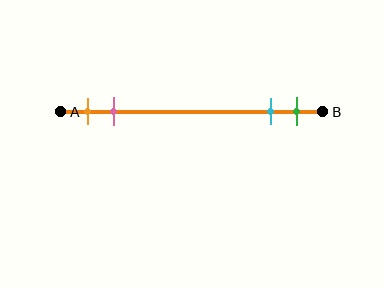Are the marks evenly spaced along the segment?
No, the marks are not evenly spaced.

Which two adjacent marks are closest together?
The cyan and green marks are the closest adjacent pair.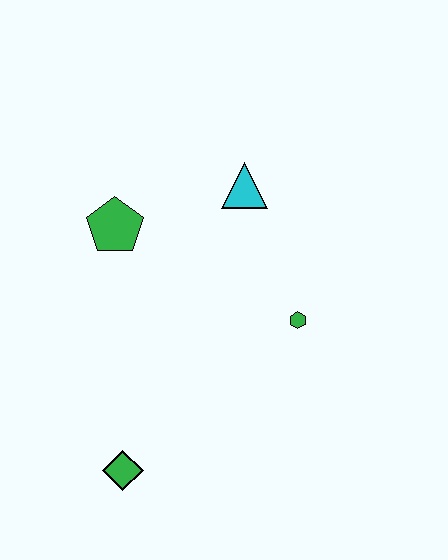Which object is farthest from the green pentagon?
The green diamond is farthest from the green pentagon.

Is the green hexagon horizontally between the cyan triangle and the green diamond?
No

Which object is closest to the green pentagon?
The cyan triangle is closest to the green pentagon.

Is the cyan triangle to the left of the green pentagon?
No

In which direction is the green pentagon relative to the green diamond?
The green pentagon is above the green diamond.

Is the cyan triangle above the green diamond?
Yes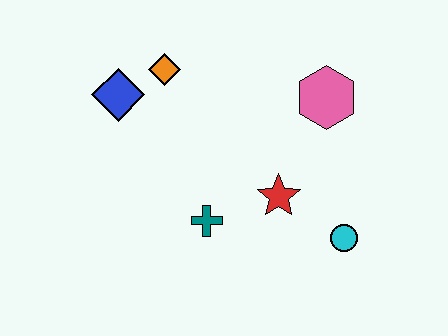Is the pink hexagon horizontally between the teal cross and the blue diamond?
No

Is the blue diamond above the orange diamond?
No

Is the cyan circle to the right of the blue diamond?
Yes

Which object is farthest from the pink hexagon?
The blue diamond is farthest from the pink hexagon.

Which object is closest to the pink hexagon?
The red star is closest to the pink hexagon.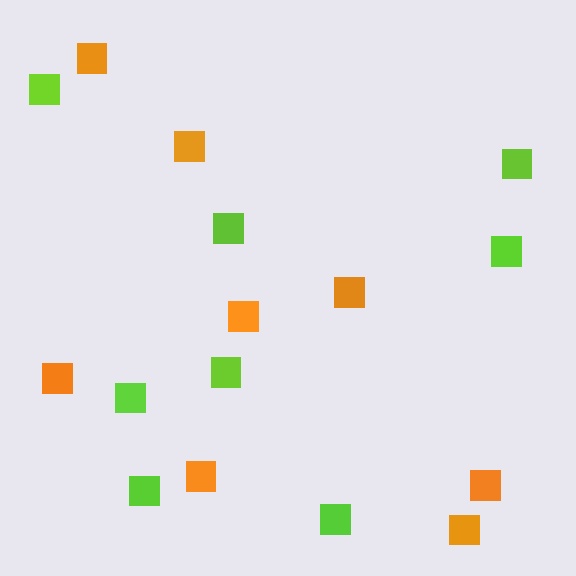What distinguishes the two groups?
There are 2 groups: one group of orange squares (8) and one group of lime squares (8).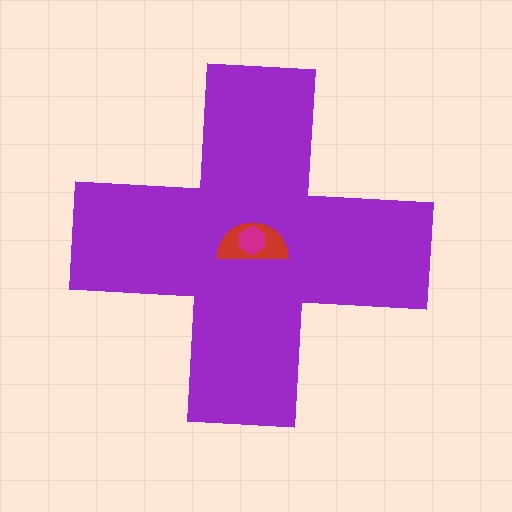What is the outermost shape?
The purple cross.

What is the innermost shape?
The magenta hexagon.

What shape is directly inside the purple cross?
The red semicircle.